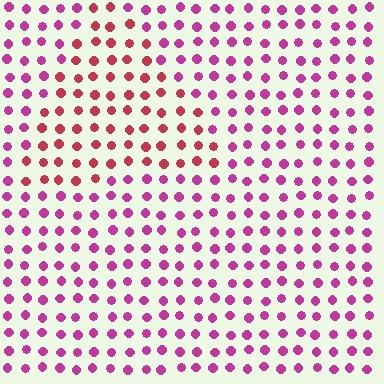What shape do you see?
I see a triangle.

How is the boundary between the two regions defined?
The boundary is defined purely by a slight shift in hue (about 34 degrees). Spacing, size, and orientation are identical on both sides.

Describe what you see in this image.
The image is filled with small magenta elements in a uniform arrangement. A triangle-shaped region is visible where the elements are tinted to a slightly different hue, forming a subtle color boundary.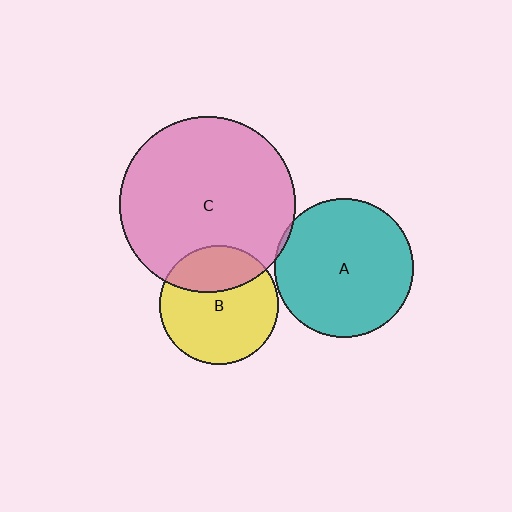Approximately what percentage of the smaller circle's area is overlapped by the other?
Approximately 30%.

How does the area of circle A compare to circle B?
Approximately 1.4 times.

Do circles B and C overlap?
Yes.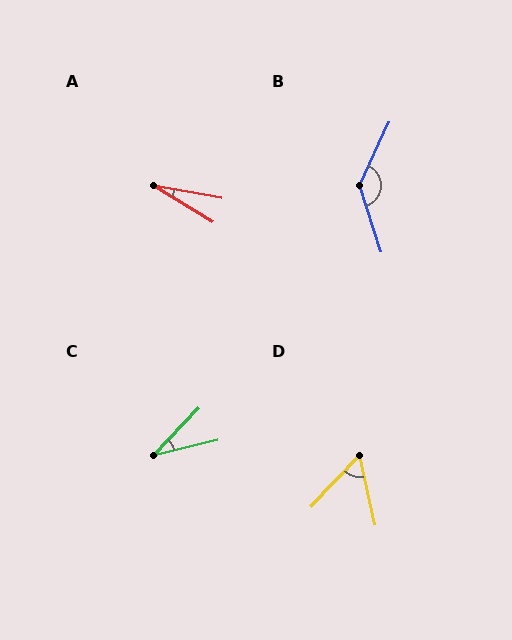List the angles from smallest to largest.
A (21°), C (33°), D (56°), B (137°).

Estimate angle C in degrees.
Approximately 33 degrees.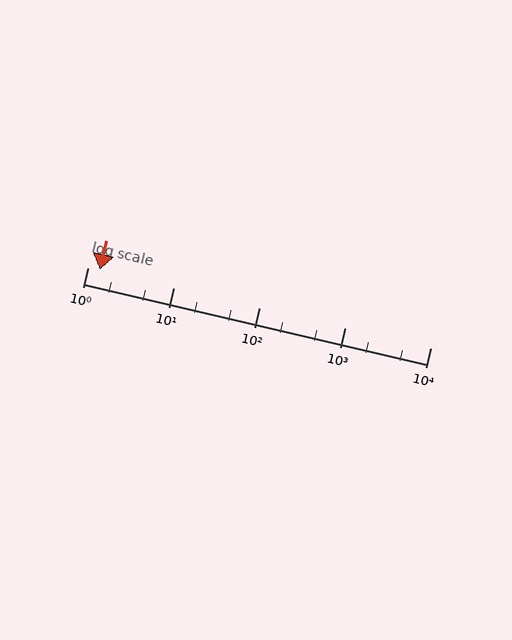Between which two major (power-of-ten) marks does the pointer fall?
The pointer is between 1 and 10.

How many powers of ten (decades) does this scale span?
The scale spans 4 decades, from 1 to 10000.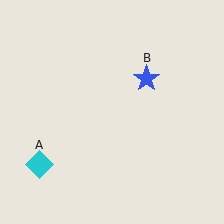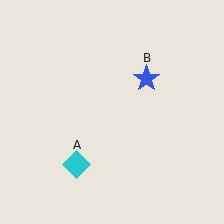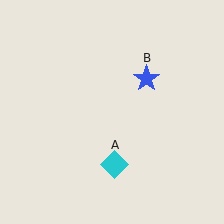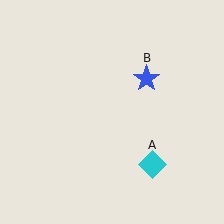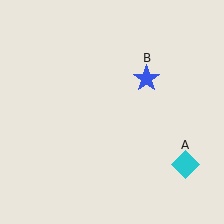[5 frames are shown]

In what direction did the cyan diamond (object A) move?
The cyan diamond (object A) moved right.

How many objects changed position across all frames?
1 object changed position: cyan diamond (object A).